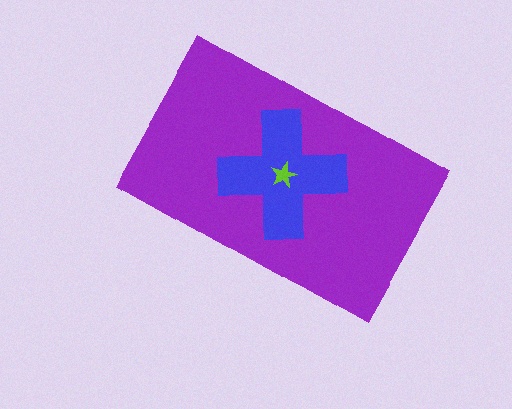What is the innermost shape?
The lime star.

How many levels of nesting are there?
3.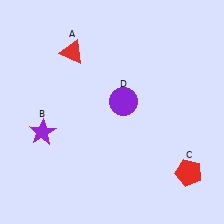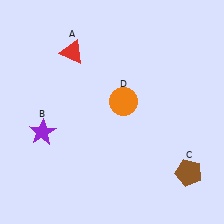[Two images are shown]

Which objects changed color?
C changed from red to brown. D changed from purple to orange.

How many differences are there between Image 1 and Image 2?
There are 2 differences between the two images.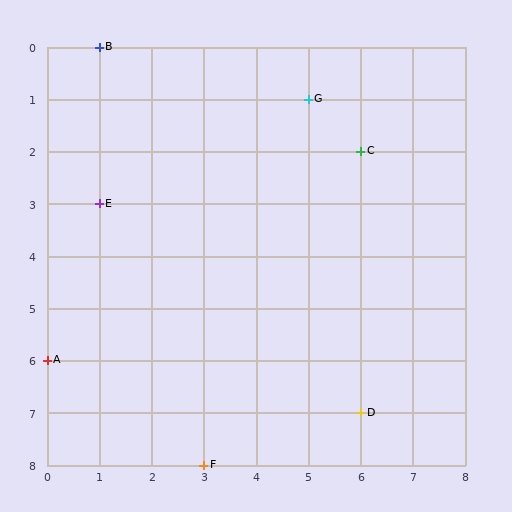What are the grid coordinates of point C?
Point C is at grid coordinates (6, 2).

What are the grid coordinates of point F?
Point F is at grid coordinates (3, 8).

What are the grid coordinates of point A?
Point A is at grid coordinates (0, 6).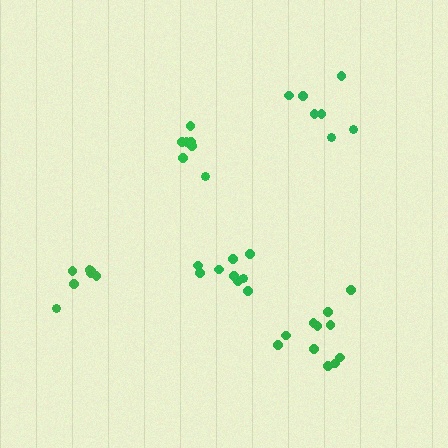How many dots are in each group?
Group 1: 7 dots, Group 2: 9 dots, Group 3: 11 dots, Group 4: 7 dots, Group 5: 8 dots (42 total).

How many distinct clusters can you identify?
There are 5 distinct clusters.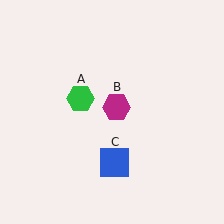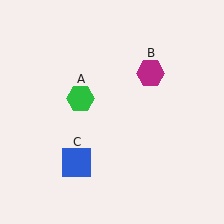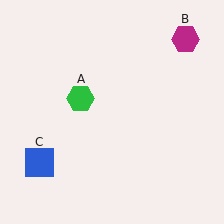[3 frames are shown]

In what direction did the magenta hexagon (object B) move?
The magenta hexagon (object B) moved up and to the right.